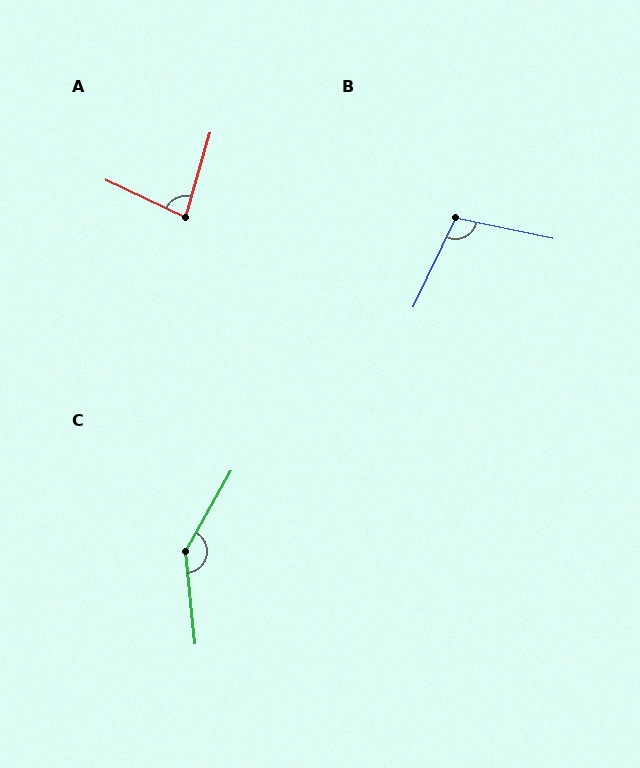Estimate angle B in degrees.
Approximately 104 degrees.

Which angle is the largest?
C, at approximately 145 degrees.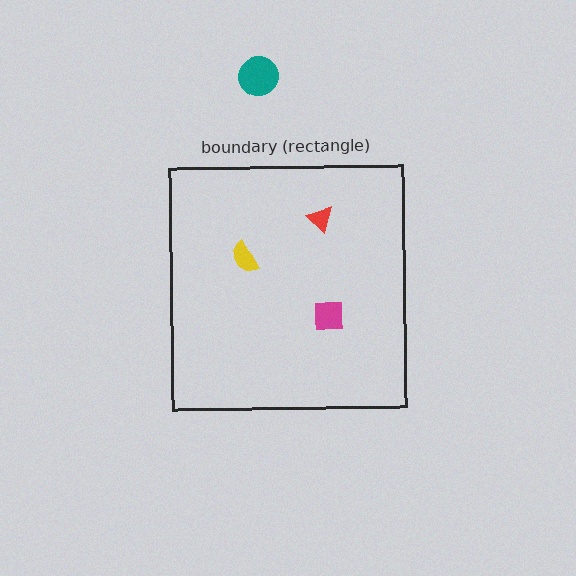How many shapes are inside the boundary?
3 inside, 1 outside.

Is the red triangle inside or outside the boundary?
Inside.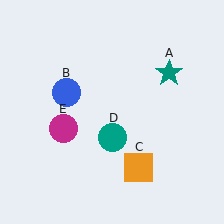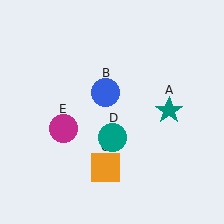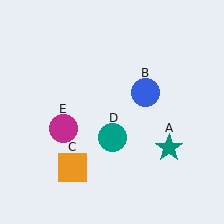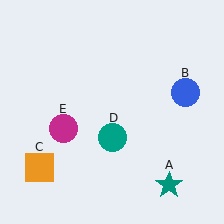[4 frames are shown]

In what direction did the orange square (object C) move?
The orange square (object C) moved left.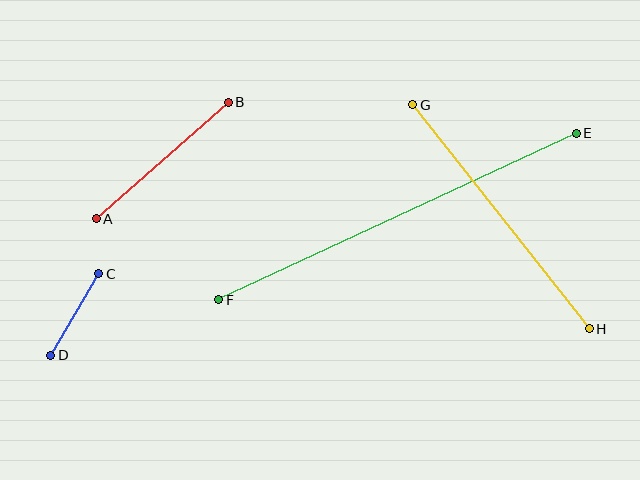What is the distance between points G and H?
The distance is approximately 285 pixels.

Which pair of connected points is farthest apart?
Points E and F are farthest apart.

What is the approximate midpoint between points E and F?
The midpoint is at approximately (397, 217) pixels.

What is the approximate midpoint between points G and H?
The midpoint is at approximately (501, 217) pixels.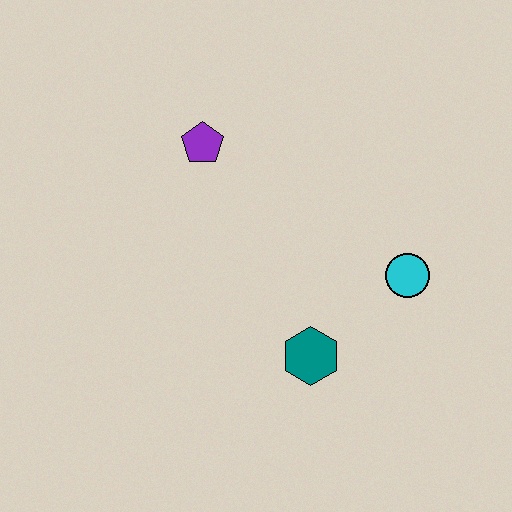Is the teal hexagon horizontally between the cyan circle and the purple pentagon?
Yes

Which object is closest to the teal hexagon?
The cyan circle is closest to the teal hexagon.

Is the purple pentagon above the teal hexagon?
Yes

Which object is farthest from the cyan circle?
The purple pentagon is farthest from the cyan circle.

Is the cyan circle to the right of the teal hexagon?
Yes